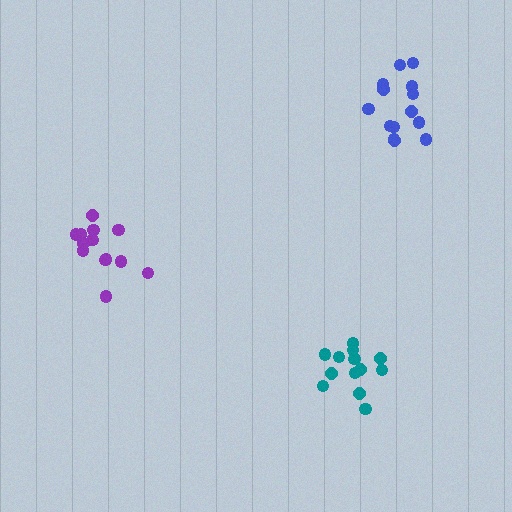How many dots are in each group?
Group 1: 13 dots, Group 2: 14 dots, Group 3: 14 dots (41 total).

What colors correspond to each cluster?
The clusters are colored: teal, purple, blue.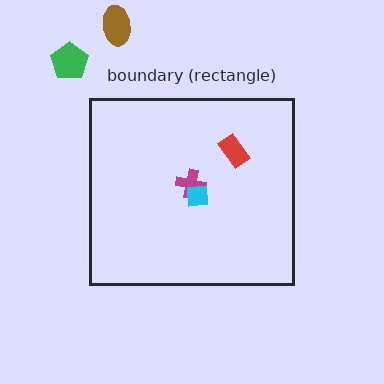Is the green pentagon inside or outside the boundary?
Outside.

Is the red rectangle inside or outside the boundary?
Inside.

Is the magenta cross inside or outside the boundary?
Inside.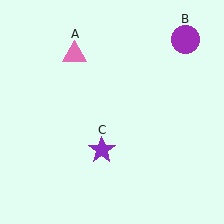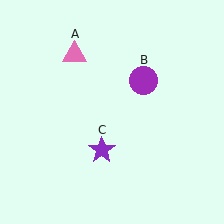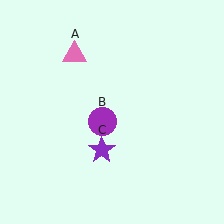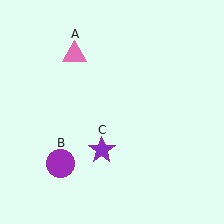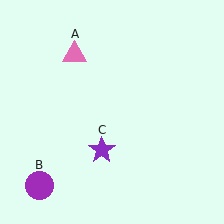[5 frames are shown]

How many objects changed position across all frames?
1 object changed position: purple circle (object B).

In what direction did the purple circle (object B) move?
The purple circle (object B) moved down and to the left.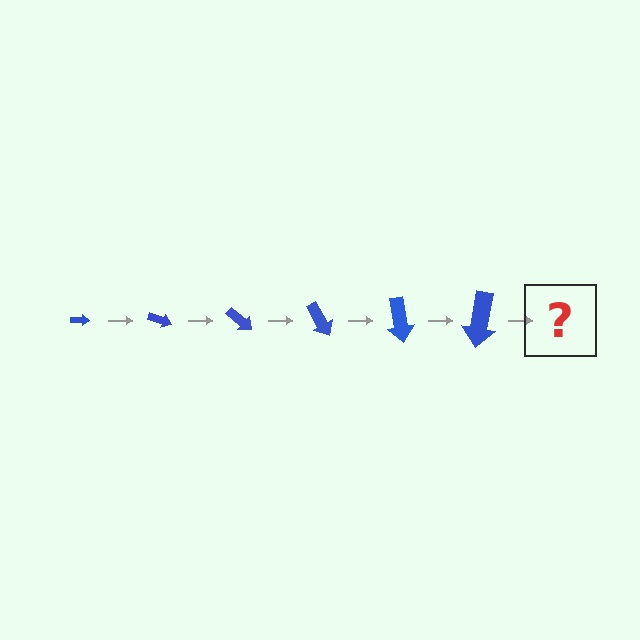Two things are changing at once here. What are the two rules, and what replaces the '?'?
The two rules are that the arrow grows larger each step and it rotates 20 degrees each step. The '?' should be an arrow, larger than the previous one and rotated 120 degrees from the start.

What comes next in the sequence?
The next element should be an arrow, larger than the previous one and rotated 120 degrees from the start.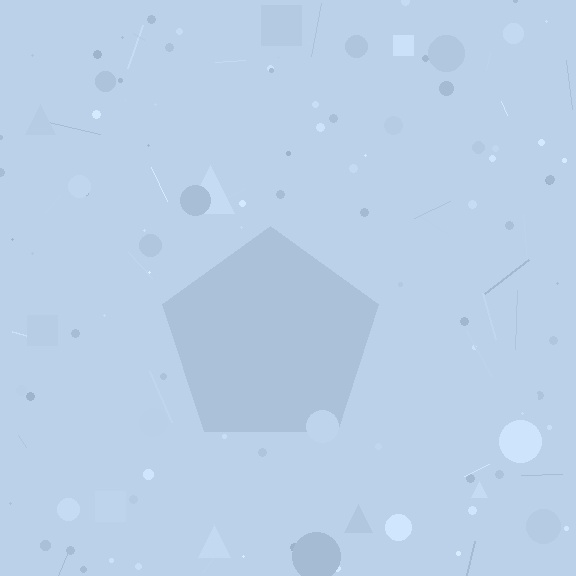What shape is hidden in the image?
A pentagon is hidden in the image.